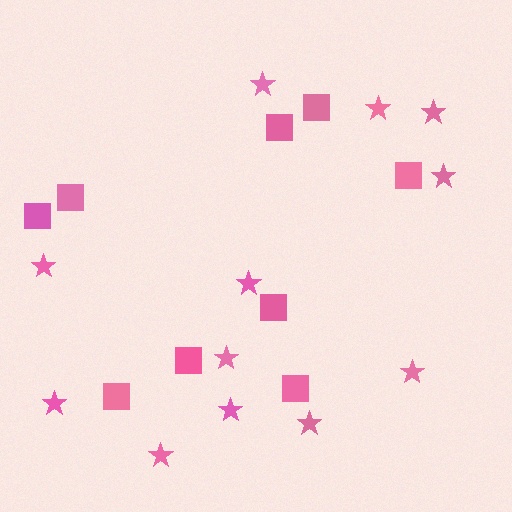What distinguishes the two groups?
There are 2 groups: one group of squares (9) and one group of stars (12).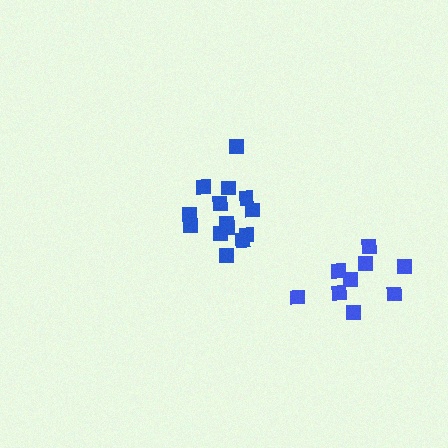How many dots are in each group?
Group 1: 9 dots, Group 2: 14 dots (23 total).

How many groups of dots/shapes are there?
There are 2 groups.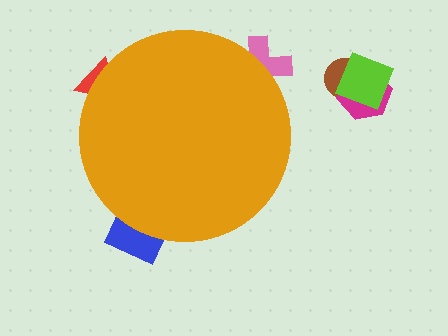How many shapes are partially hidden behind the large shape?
3 shapes are partially hidden.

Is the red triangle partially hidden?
Yes, the red triangle is partially hidden behind the orange circle.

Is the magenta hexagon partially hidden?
No, the magenta hexagon is fully visible.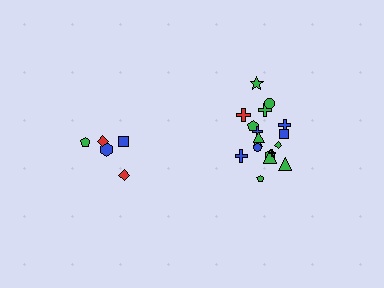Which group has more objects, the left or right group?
The right group.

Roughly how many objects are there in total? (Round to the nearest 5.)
Roughly 25 objects in total.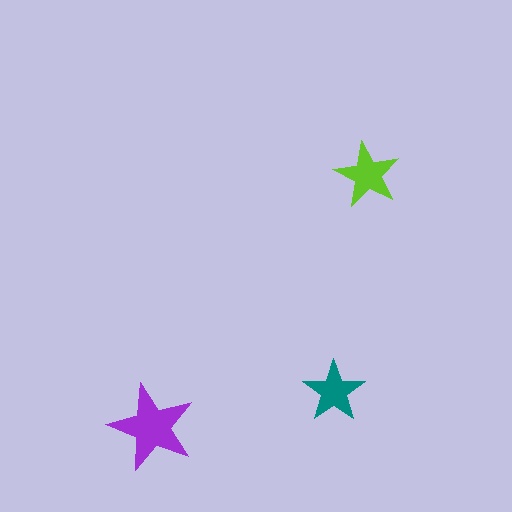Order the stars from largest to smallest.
the purple one, the lime one, the teal one.